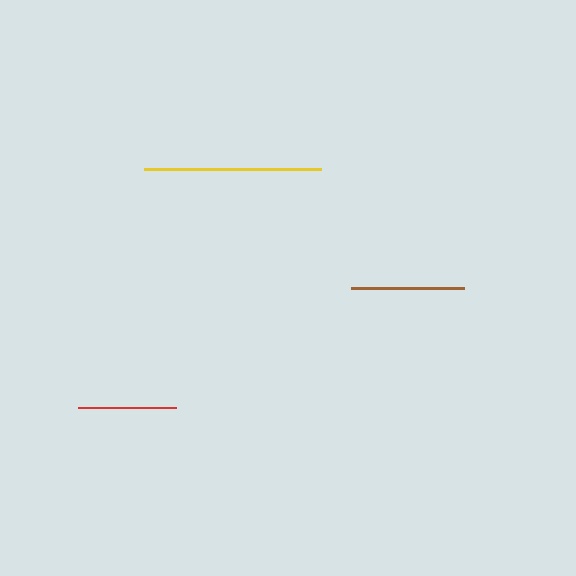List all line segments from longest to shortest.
From longest to shortest: yellow, brown, red.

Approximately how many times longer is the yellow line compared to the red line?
The yellow line is approximately 1.8 times the length of the red line.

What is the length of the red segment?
The red segment is approximately 99 pixels long.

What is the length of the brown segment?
The brown segment is approximately 112 pixels long.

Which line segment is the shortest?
The red line is the shortest at approximately 99 pixels.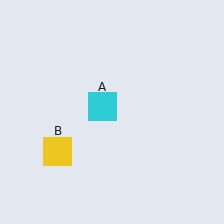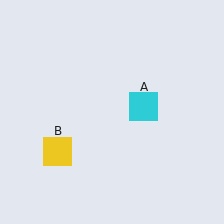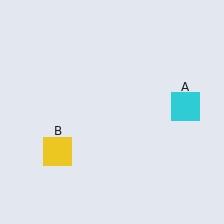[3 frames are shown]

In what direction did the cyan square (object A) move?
The cyan square (object A) moved right.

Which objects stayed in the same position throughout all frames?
Yellow square (object B) remained stationary.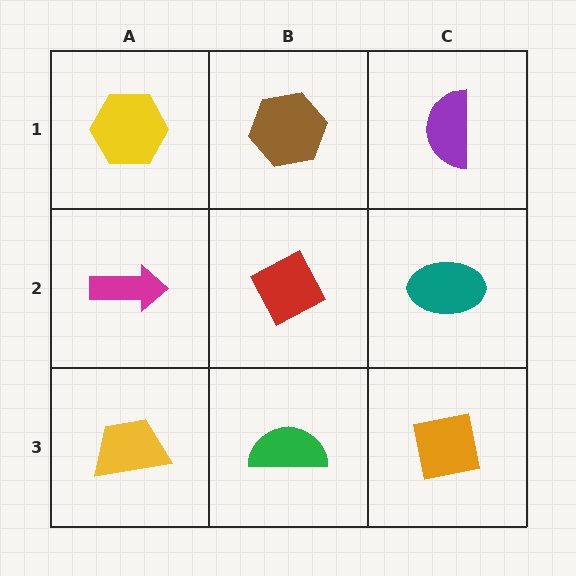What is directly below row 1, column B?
A red diamond.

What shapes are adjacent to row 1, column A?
A magenta arrow (row 2, column A), a brown hexagon (row 1, column B).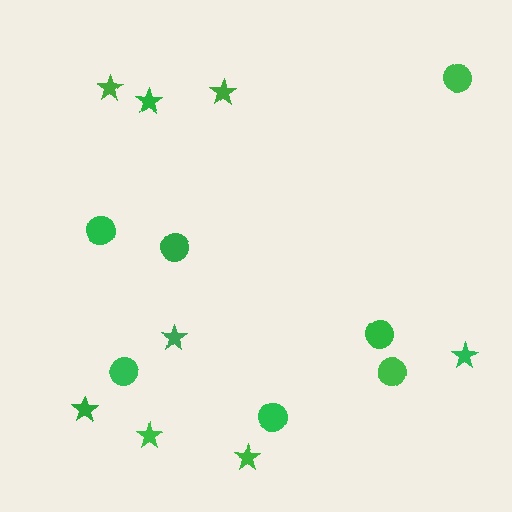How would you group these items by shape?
There are 2 groups: one group of stars (8) and one group of circles (7).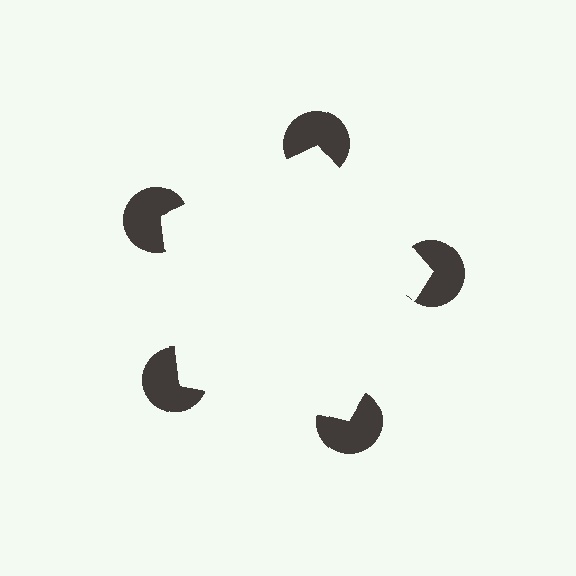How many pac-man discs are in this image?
There are 5 — one at each vertex of the illusory pentagon.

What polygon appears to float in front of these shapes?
An illusory pentagon — its edges are inferred from the aligned wedge cuts in the pac-man discs, not physically drawn.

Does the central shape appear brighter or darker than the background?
It typically appears slightly brighter than the background, even though no actual brightness change is drawn.